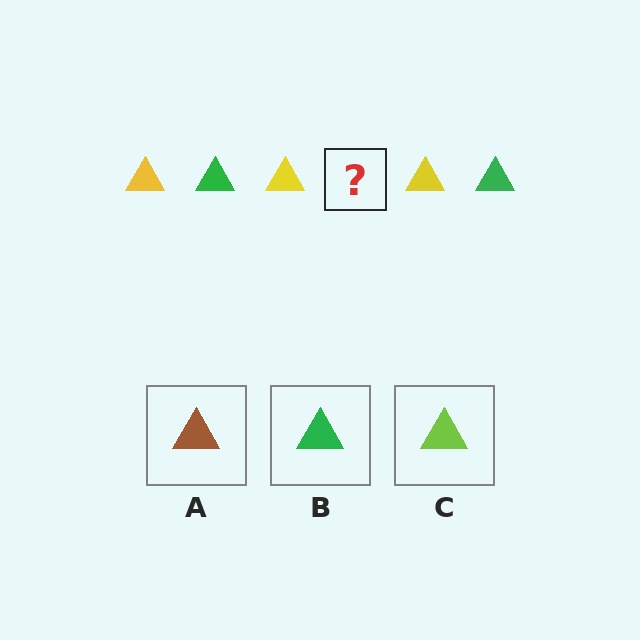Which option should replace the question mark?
Option B.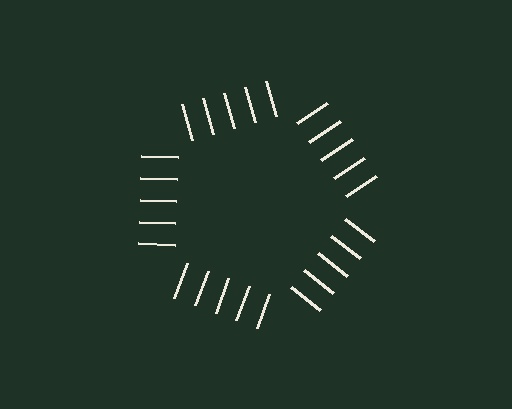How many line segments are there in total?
25 — 5 along each of the 5 edges.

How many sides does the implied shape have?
5 sides — the line-ends trace a pentagon.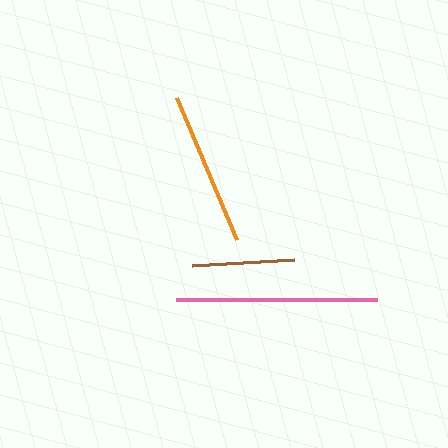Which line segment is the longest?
The pink line is the longest at approximately 201 pixels.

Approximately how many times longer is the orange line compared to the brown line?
The orange line is approximately 1.5 times the length of the brown line.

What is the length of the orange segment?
The orange segment is approximately 155 pixels long.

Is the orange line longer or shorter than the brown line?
The orange line is longer than the brown line.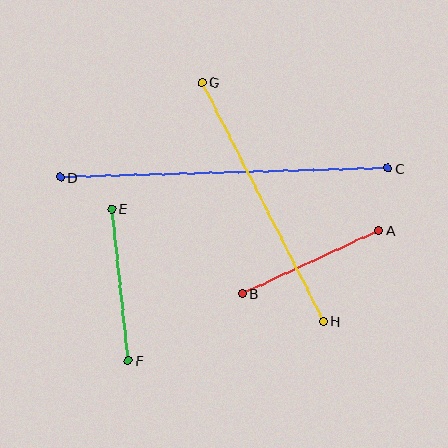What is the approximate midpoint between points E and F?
The midpoint is at approximately (120, 285) pixels.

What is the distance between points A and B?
The distance is approximately 150 pixels.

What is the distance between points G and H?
The distance is approximately 268 pixels.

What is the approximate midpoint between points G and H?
The midpoint is at approximately (263, 202) pixels.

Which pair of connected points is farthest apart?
Points C and D are farthest apart.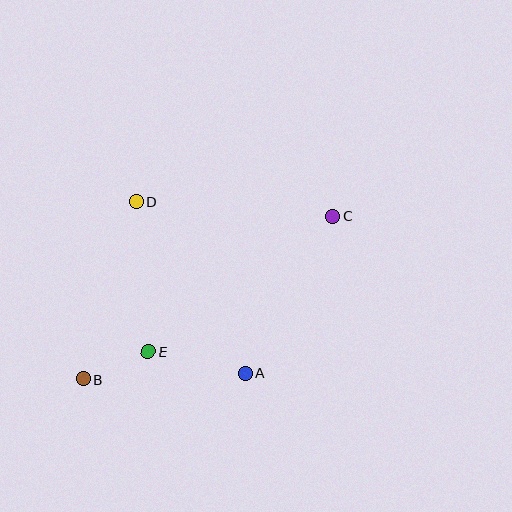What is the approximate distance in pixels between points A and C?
The distance between A and C is approximately 179 pixels.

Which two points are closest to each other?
Points B and E are closest to each other.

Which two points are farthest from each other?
Points B and C are farthest from each other.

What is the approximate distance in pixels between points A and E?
The distance between A and E is approximately 100 pixels.